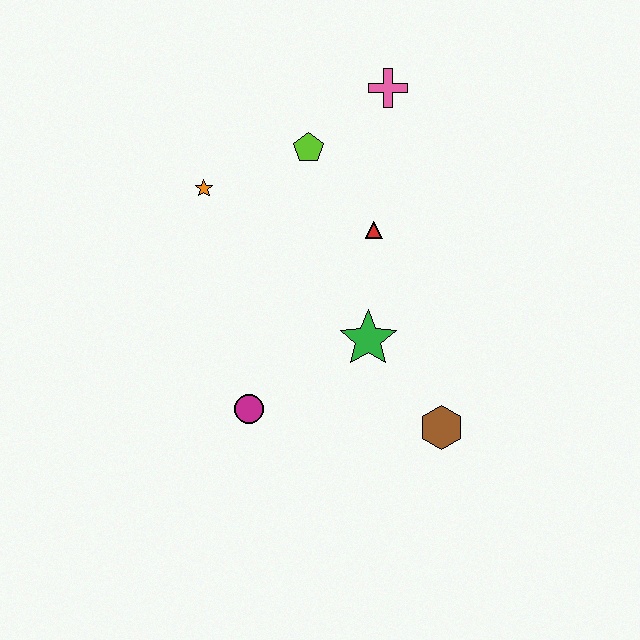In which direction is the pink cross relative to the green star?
The pink cross is above the green star.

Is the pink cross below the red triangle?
No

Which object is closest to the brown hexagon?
The green star is closest to the brown hexagon.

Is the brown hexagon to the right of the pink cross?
Yes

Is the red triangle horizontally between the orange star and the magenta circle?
No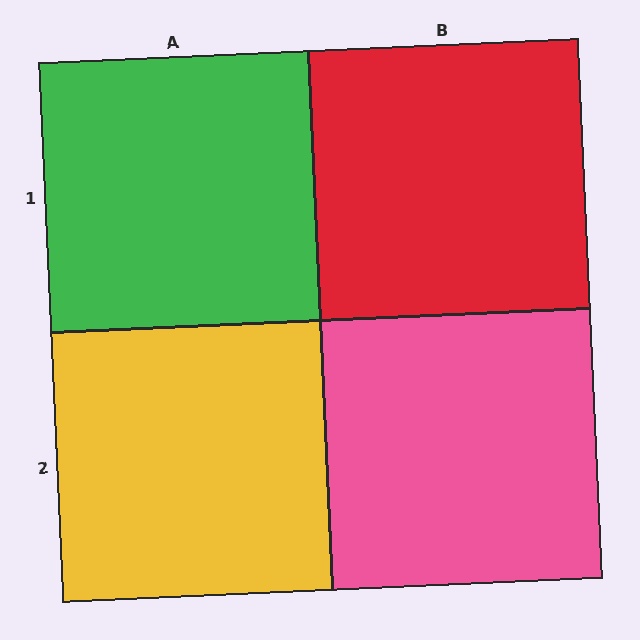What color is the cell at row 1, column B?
Red.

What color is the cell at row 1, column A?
Green.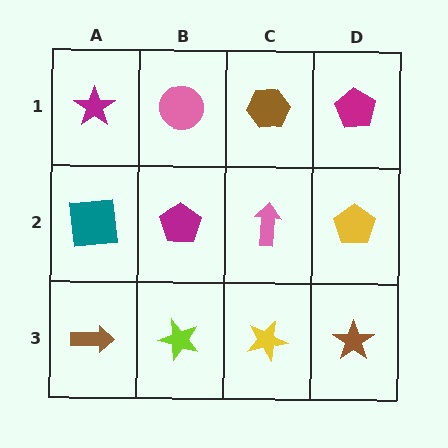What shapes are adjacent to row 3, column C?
A pink arrow (row 2, column C), a lime star (row 3, column B), a brown star (row 3, column D).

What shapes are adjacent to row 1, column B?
A magenta pentagon (row 2, column B), a magenta star (row 1, column A), a brown hexagon (row 1, column C).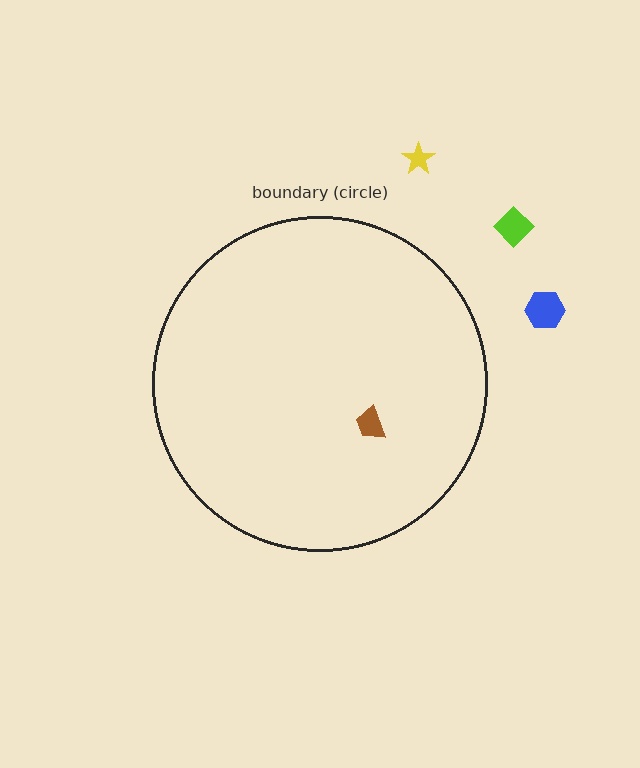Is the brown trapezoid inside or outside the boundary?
Inside.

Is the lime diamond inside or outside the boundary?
Outside.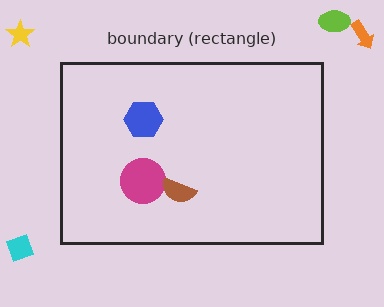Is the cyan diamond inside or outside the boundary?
Outside.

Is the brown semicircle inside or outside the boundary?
Inside.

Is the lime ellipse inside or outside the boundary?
Outside.